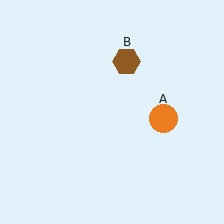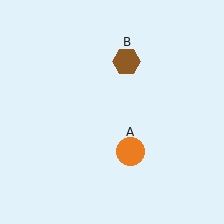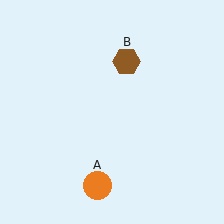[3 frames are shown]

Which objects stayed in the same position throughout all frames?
Brown hexagon (object B) remained stationary.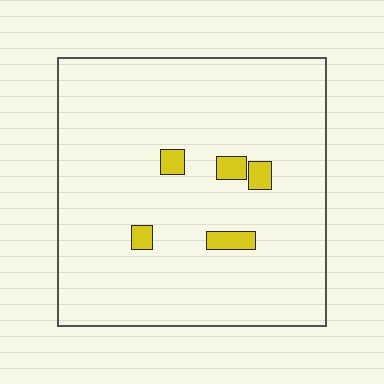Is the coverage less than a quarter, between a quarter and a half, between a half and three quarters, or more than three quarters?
Less than a quarter.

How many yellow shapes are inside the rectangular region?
5.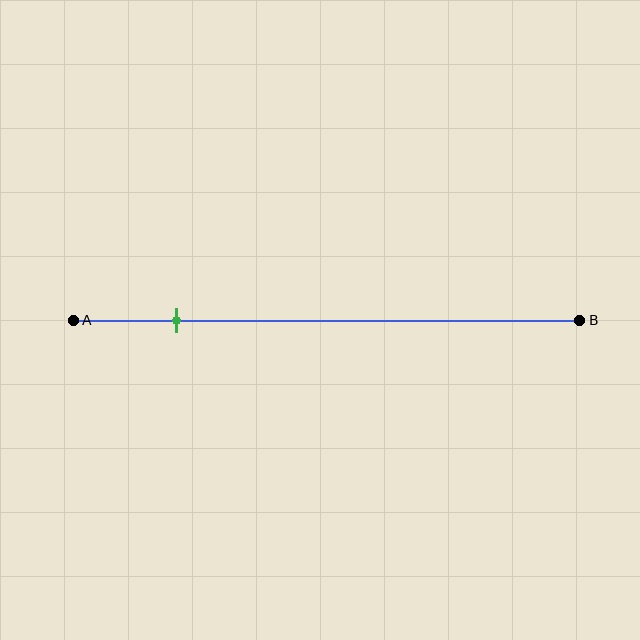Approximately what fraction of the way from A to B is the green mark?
The green mark is approximately 20% of the way from A to B.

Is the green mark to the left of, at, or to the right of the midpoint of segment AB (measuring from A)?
The green mark is to the left of the midpoint of segment AB.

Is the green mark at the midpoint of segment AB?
No, the mark is at about 20% from A, not at the 50% midpoint.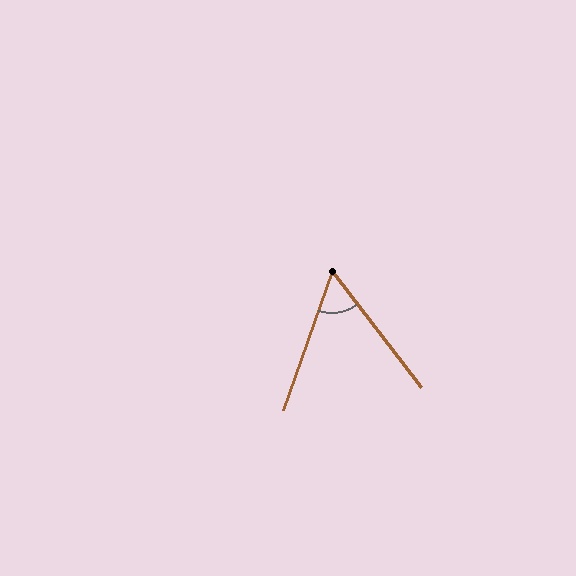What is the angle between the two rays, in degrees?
Approximately 57 degrees.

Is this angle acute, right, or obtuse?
It is acute.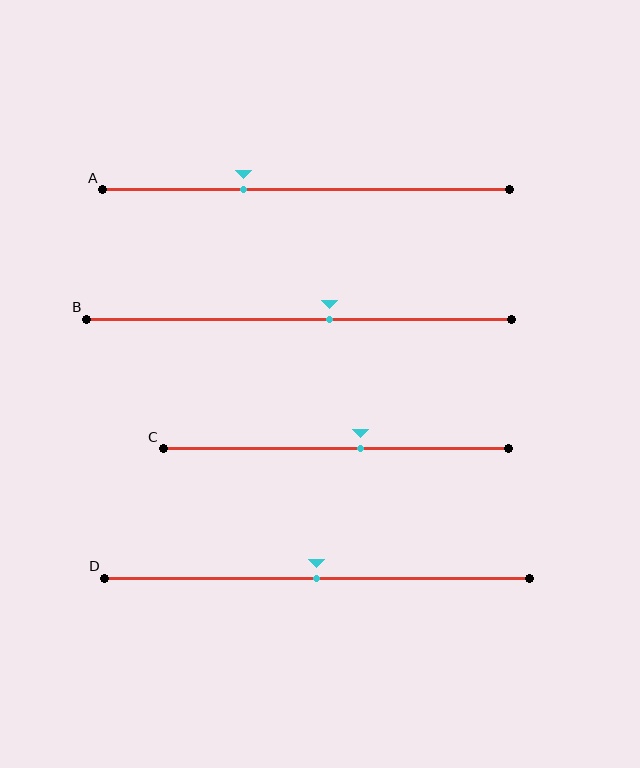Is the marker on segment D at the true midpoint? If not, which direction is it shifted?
Yes, the marker on segment D is at the true midpoint.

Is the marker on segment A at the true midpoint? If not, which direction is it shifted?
No, the marker on segment A is shifted to the left by about 15% of the segment length.